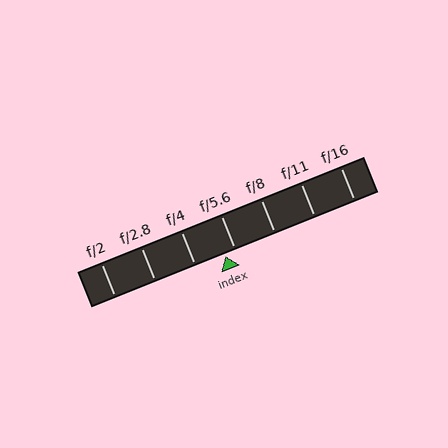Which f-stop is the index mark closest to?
The index mark is closest to f/5.6.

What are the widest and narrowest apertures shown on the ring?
The widest aperture shown is f/2 and the narrowest is f/16.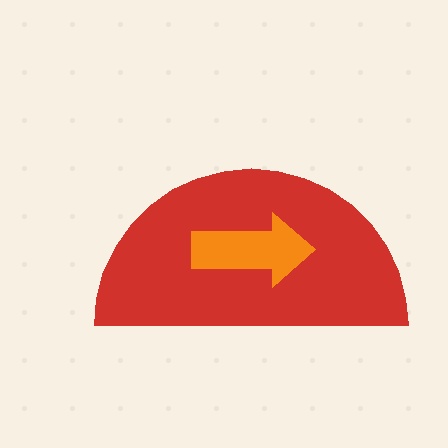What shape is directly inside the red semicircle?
The orange arrow.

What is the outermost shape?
The red semicircle.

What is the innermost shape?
The orange arrow.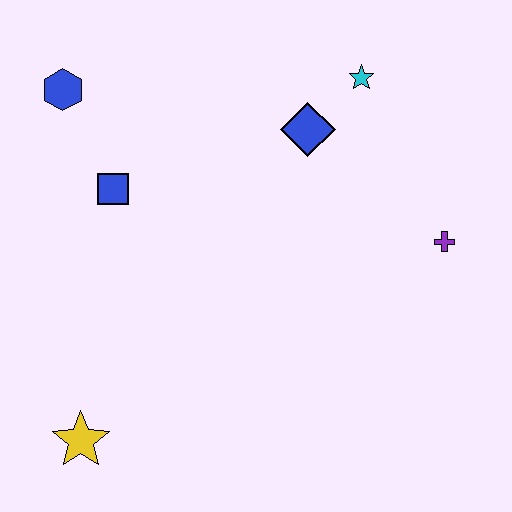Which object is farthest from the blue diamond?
The yellow star is farthest from the blue diamond.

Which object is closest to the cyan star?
The blue diamond is closest to the cyan star.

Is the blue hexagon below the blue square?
No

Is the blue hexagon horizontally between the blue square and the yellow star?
No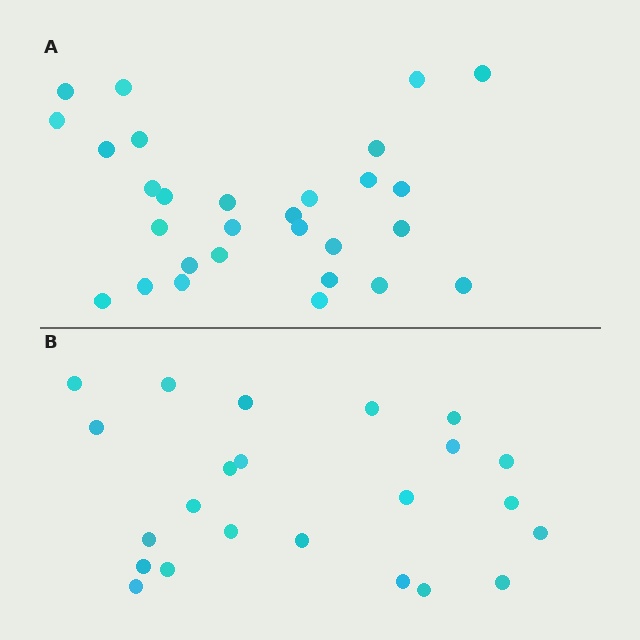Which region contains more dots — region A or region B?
Region A (the top region) has more dots.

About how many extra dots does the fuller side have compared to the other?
Region A has about 6 more dots than region B.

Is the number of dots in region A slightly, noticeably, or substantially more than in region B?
Region A has noticeably more, but not dramatically so. The ratio is roughly 1.3 to 1.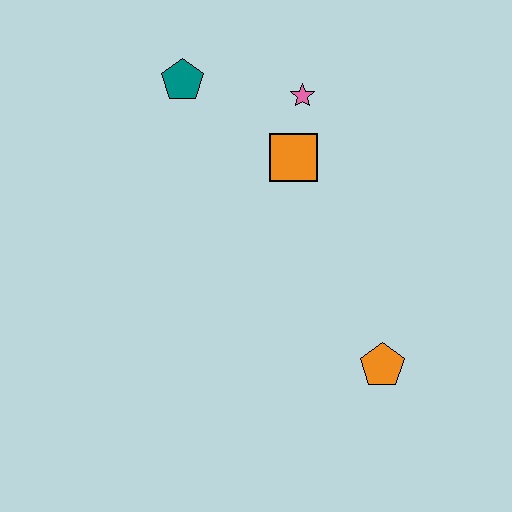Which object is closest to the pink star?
The orange square is closest to the pink star.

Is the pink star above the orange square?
Yes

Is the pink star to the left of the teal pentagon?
No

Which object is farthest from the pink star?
The orange pentagon is farthest from the pink star.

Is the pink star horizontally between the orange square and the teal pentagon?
No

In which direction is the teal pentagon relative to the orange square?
The teal pentagon is to the left of the orange square.